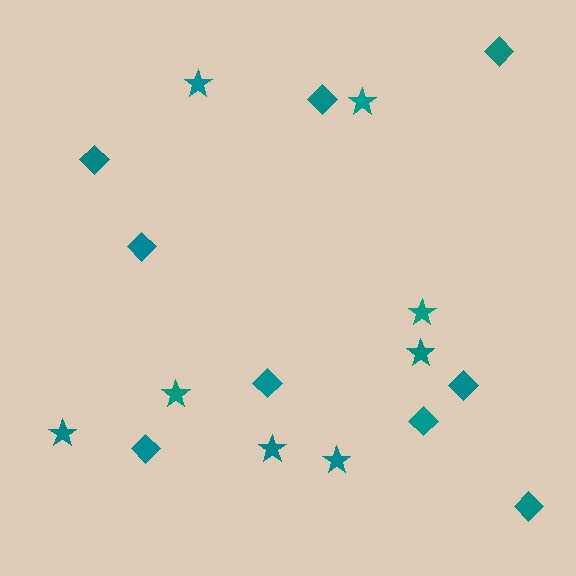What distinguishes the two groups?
There are 2 groups: one group of stars (8) and one group of diamonds (9).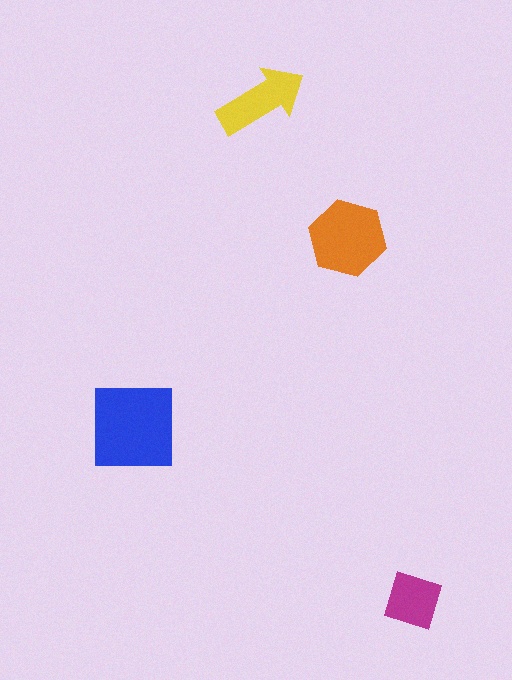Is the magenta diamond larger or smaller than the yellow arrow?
Smaller.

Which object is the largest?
The blue square.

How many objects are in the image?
There are 4 objects in the image.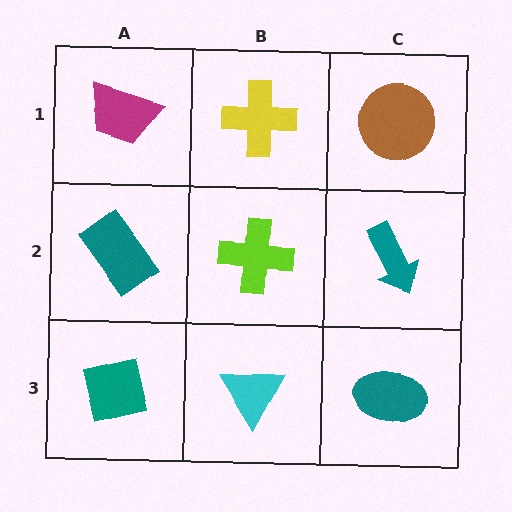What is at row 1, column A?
A magenta trapezoid.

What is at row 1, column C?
A brown circle.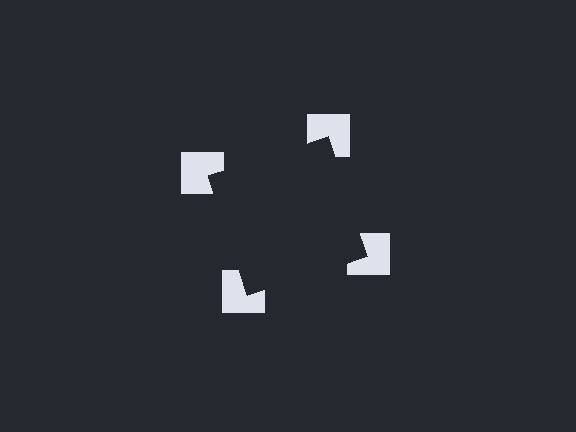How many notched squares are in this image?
There are 4 — one at each vertex of the illusory square.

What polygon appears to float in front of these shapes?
An illusory square — its edges are inferred from the aligned wedge cuts in the notched squares, not physically drawn.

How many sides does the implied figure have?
4 sides.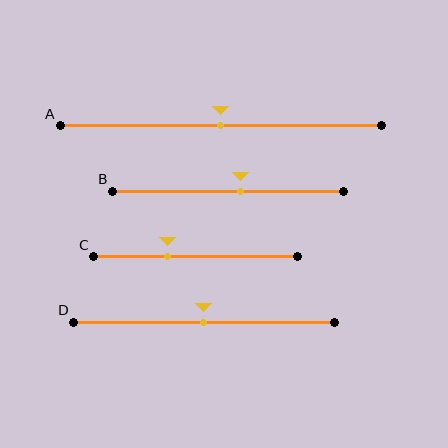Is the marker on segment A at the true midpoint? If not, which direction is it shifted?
Yes, the marker on segment A is at the true midpoint.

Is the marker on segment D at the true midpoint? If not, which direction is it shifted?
Yes, the marker on segment D is at the true midpoint.